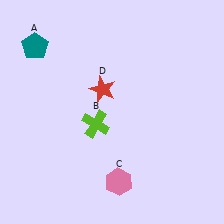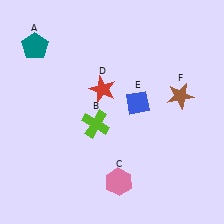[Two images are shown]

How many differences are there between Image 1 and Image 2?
There are 2 differences between the two images.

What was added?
A blue diamond (E), a brown star (F) were added in Image 2.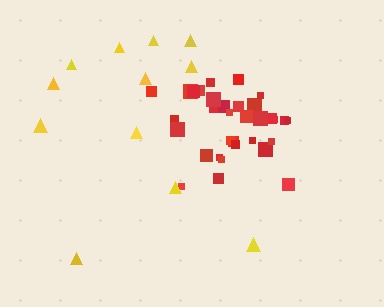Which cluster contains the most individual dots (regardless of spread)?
Red (34).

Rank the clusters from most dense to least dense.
red, yellow.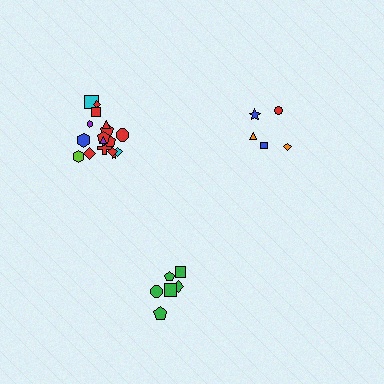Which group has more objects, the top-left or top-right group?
The top-left group.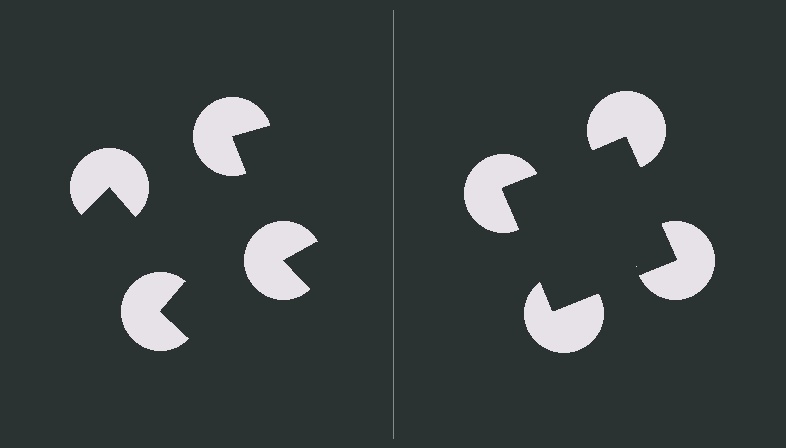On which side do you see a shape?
An illusory square appears on the right side. On the left side the wedge cuts are rotated, so no coherent shape forms.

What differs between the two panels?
The pac-man discs are positioned identically on both sides; only the wedge orientations differ. On the right they align to a square; on the left they are misaligned.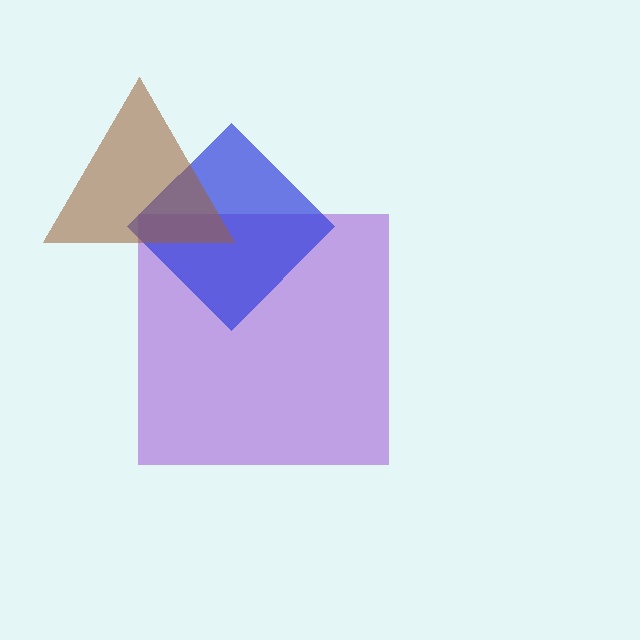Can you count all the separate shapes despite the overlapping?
Yes, there are 3 separate shapes.